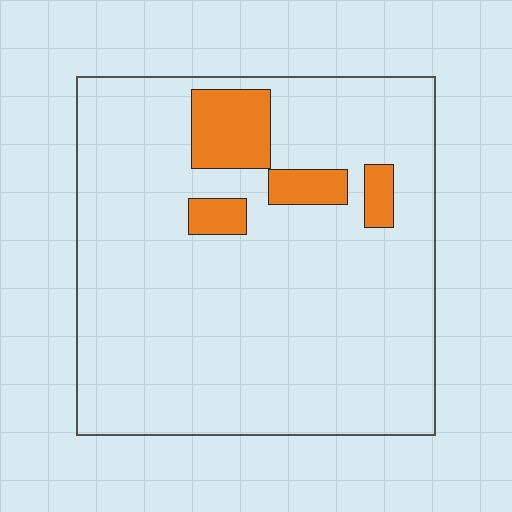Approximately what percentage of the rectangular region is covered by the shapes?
Approximately 10%.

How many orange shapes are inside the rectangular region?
4.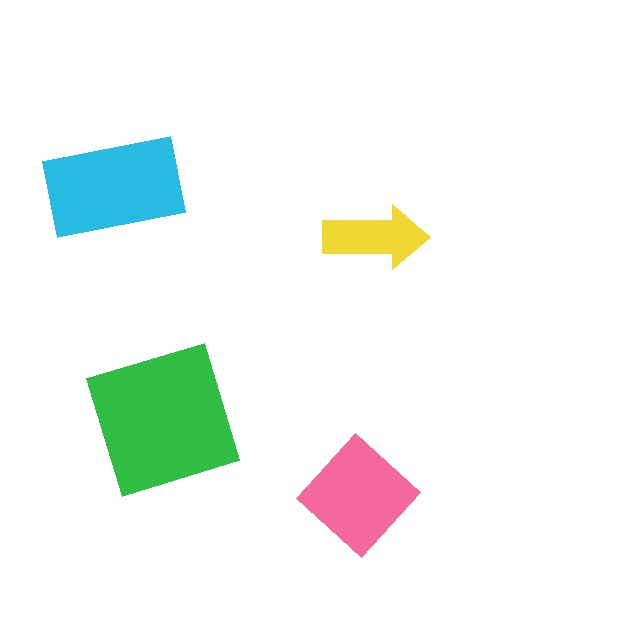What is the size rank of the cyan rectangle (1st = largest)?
2nd.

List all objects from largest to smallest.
The green square, the cyan rectangle, the pink diamond, the yellow arrow.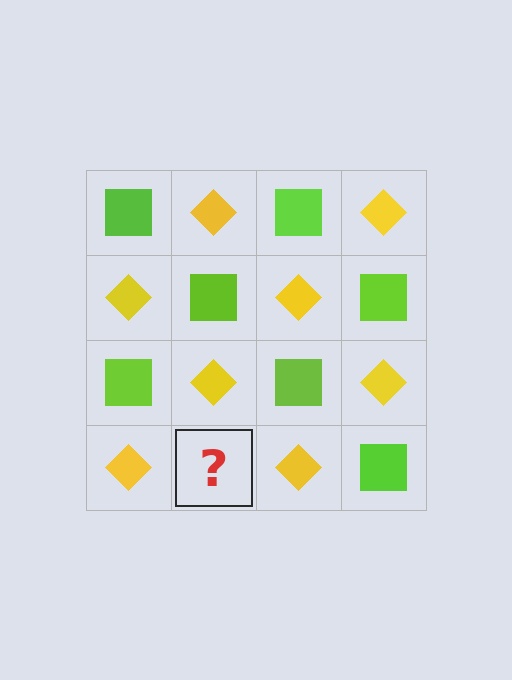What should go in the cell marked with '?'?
The missing cell should contain a lime square.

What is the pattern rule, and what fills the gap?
The rule is that it alternates lime square and yellow diamond in a checkerboard pattern. The gap should be filled with a lime square.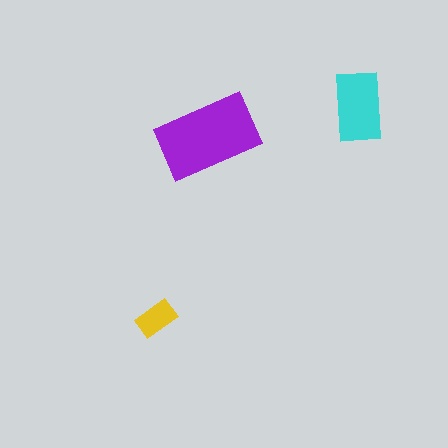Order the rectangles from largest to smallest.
the purple one, the cyan one, the yellow one.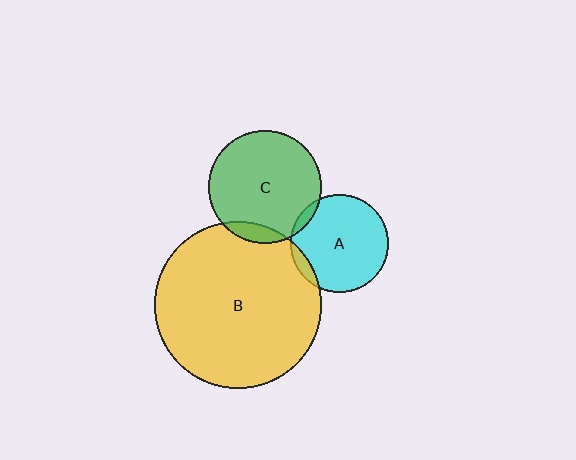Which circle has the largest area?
Circle B (yellow).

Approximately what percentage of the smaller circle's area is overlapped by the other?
Approximately 10%.